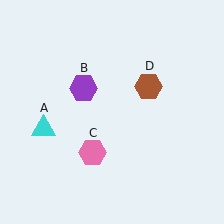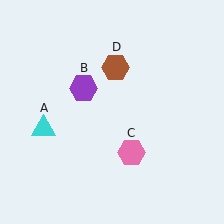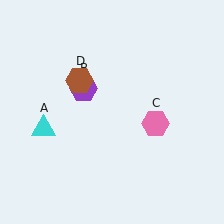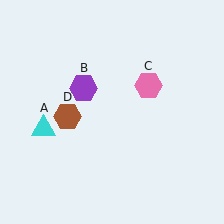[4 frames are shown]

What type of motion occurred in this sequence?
The pink hexagon (object C), brown hexagon (object D) rotated counterclockwise around the center of the scene.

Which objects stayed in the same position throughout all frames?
Cyan triangle (object A) and purple hexagon (object B) remained stationary.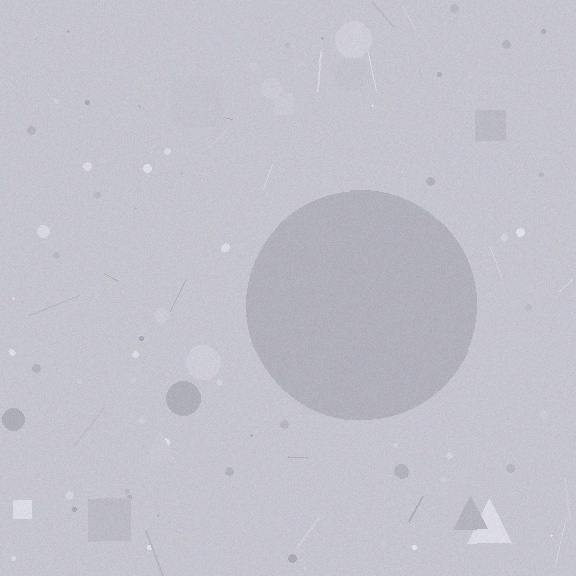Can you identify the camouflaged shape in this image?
The camouflaged shape is a circle.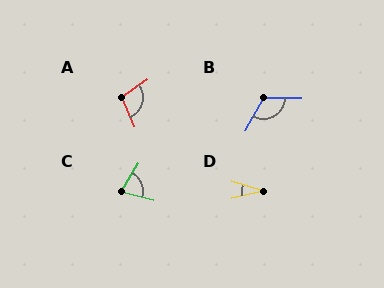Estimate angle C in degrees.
Approximately 74 degrees.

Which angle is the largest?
B, at approximately 119 degrees.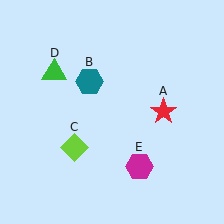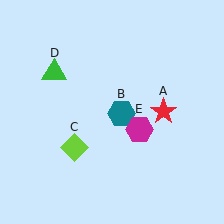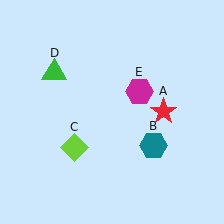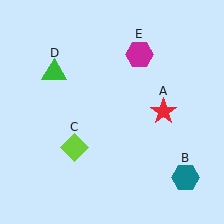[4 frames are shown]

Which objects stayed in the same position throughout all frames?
Red star (object A) and lime diamond (object C) and green triangle (object D) remained stationary.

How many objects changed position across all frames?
2 objects changed position: teal hexagon (object B), magenta hexagon (object E).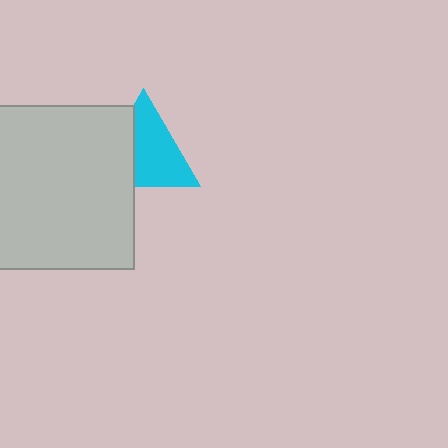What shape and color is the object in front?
The object in front is a light gray square.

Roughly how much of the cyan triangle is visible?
About half of it is visible (roughly 63%).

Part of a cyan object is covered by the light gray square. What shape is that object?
It is a triangle.